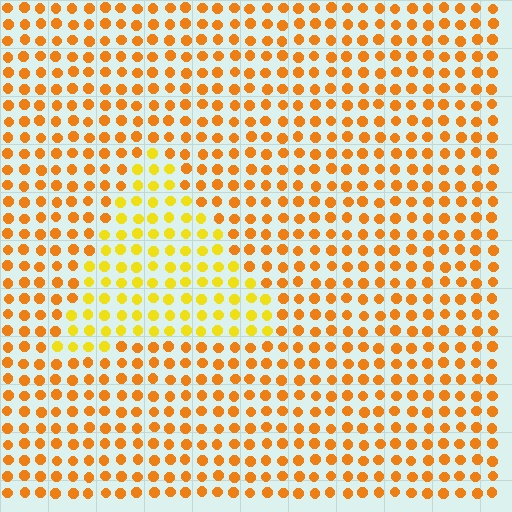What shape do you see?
I see a triangle.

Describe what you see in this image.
The image is filled with small orange elements in a uniform arrangement. A triangle-shaped region is visible where the elements are tinted to a slightly different hue, forming a subtle color boundary.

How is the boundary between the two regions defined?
The boundary is defined purely by a slight shift in hue (about 27 degrees). Spacing, size, and orientation are identical on both sides.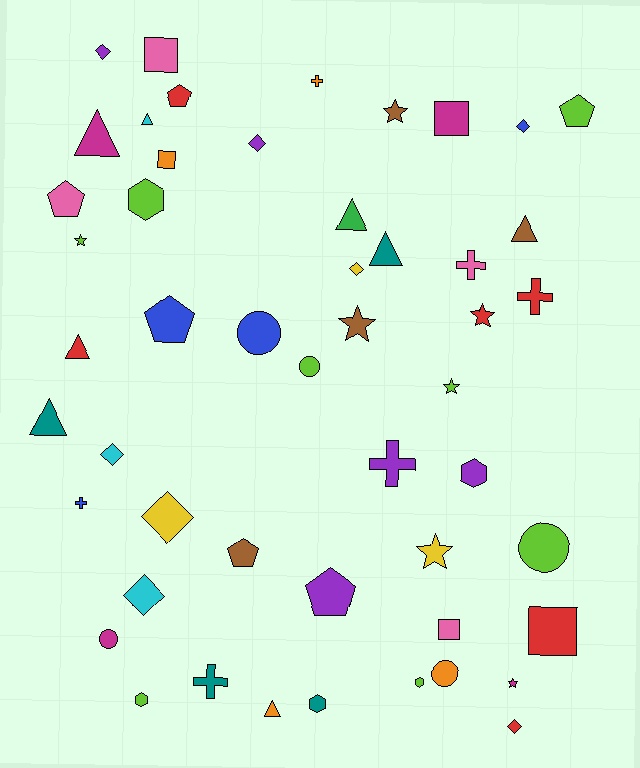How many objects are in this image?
There are 50 objects.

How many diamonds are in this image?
There are 8 diamonds.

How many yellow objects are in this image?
There are 3 yellow objects.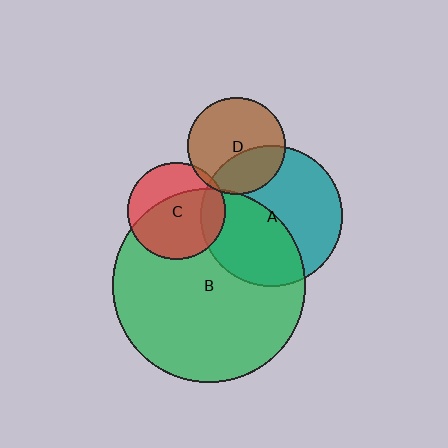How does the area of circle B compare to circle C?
Approximately 3.9 times.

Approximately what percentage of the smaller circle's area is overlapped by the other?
Approximately 35%.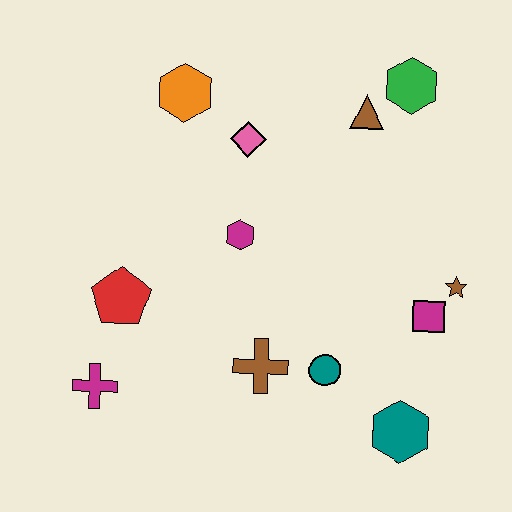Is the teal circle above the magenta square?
No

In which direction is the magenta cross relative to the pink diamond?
The magenta cross is below the pink diamond.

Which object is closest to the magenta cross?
The red pentagon is closest to the magenta cross.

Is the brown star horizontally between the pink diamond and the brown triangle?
No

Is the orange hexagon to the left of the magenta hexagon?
Yes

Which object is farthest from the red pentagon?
The green hexagon is farthest from the red pentagon.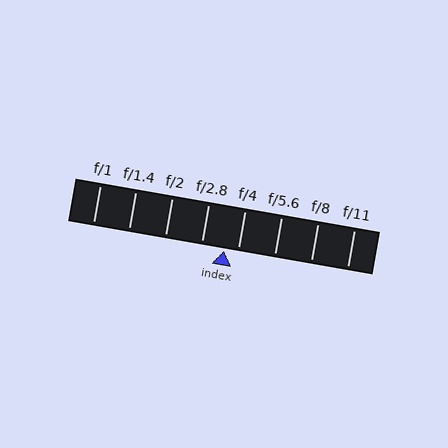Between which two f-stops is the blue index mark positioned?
The index mark is between f/2.8 and f/4.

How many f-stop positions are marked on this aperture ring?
There are 8 f-stop positions marked.